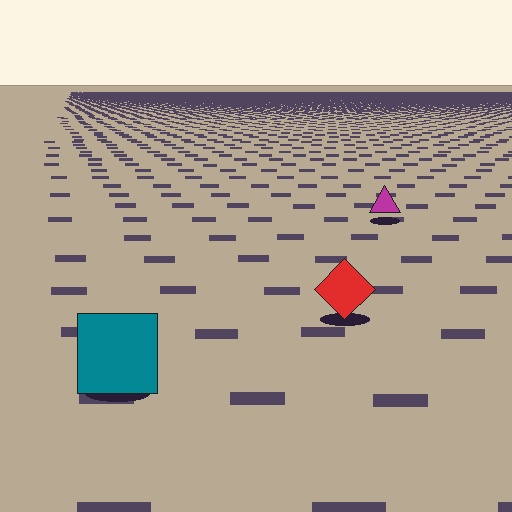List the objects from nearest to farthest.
From nearest to farthest: the teal square, the red diamond, the magenta triangle.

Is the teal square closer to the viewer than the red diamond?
Yes. The teal square is closer — you can tell from the texture gradient: the ground texture is coarser near it.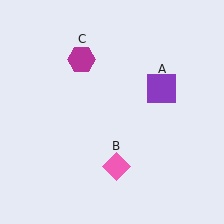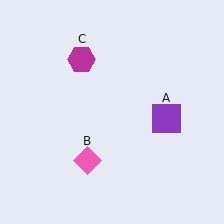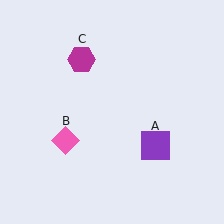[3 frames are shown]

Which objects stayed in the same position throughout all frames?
Magenta hexagon (object C) remained stationary.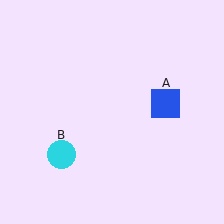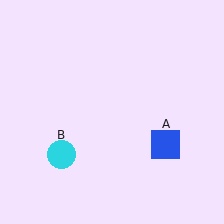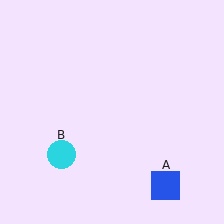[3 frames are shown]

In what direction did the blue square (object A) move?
The blue square (object A) moved down.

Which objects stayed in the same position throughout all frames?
Cyan circle (object B) remained stationary.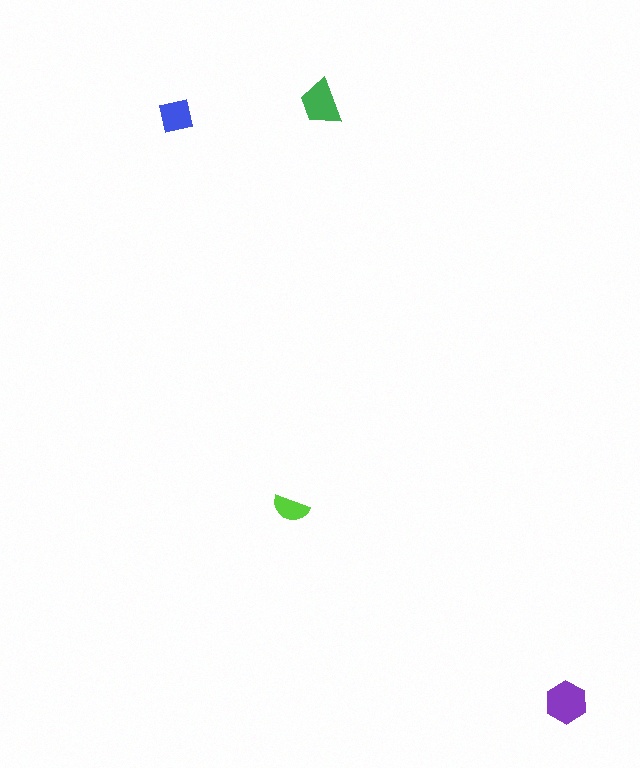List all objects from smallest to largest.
The lime semicircle, the blue square, the green trapezoid, the purple hexagon.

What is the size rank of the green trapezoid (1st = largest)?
2nd.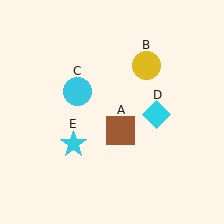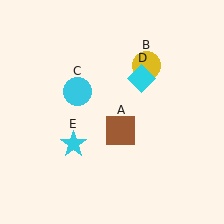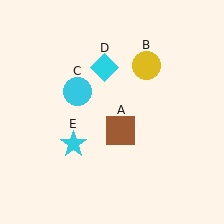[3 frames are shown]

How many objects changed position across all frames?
1 object changed position: cyan diamond (object D).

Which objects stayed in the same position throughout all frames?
Brown square (object A) and yellow circle (object B) and cyan circle (object C) and cyan star (object E) remained stationary.